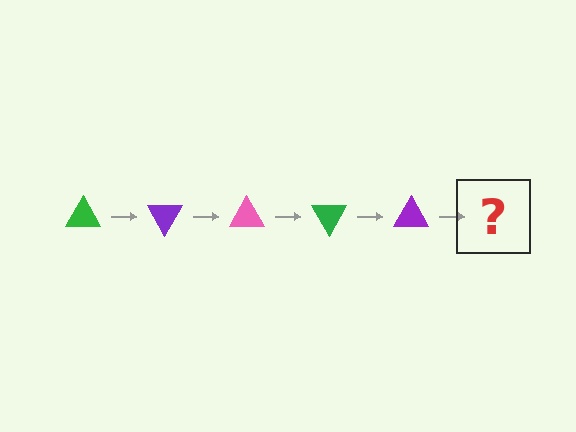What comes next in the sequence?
The next element should be a pink triangle, rotated 300 degrees from the start.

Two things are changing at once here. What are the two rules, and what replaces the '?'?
The two rules are that it rotates 60 degrees each step and the color cycles through green, purple, and pink. The '?' should be a pink triangle, rotated 300 degrees from the start.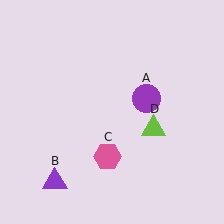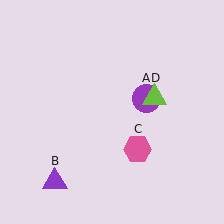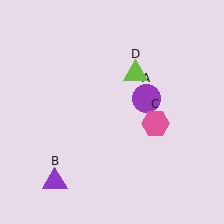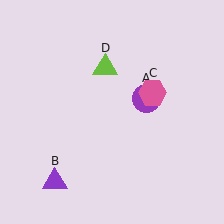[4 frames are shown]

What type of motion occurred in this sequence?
The pink hexagon (object C), lime triangle (object D) rotated counterclockwise around the center of the scene.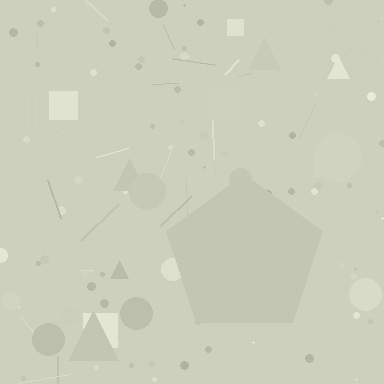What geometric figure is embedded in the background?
A pentagon is embedded in the background.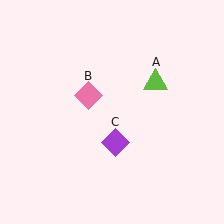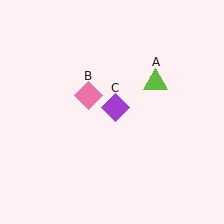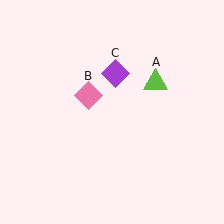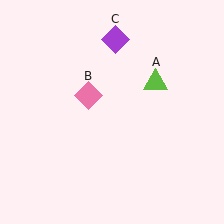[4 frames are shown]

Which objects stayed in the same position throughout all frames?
Lime triangle (object A) and pink diamond (object B) remained stationary.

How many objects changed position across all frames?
1 object changed position: purple diamond (object C).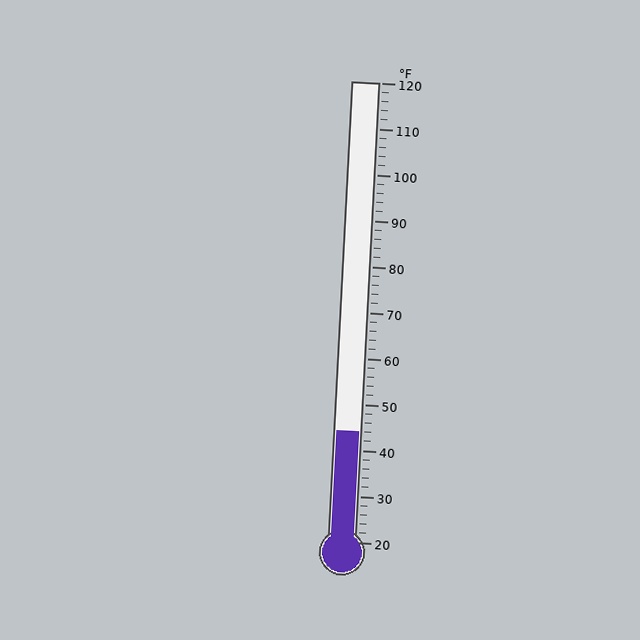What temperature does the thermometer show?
The thermometer shows approximately 44°F.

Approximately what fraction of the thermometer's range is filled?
The thermometer is filled to approximately 25% of its range.